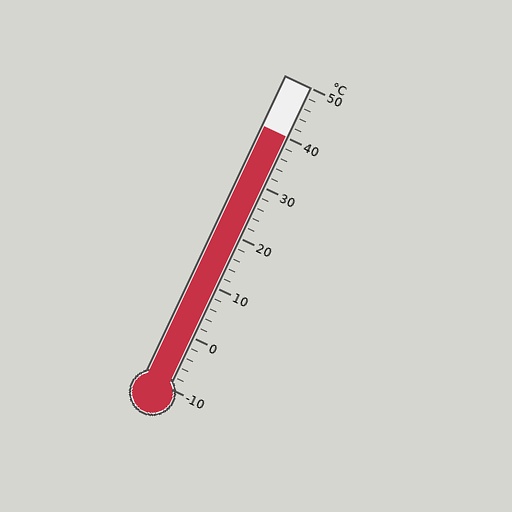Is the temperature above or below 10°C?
The temperature is above 10°C.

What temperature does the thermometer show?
The thermometer shows approximately 40°C.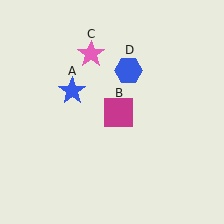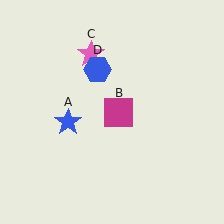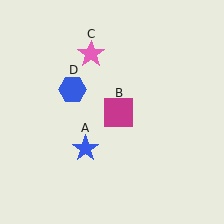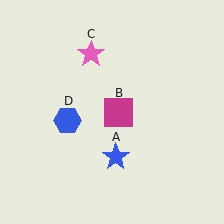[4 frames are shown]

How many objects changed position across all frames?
2 objects changed position: blue star (object A), blue hexagon (object D).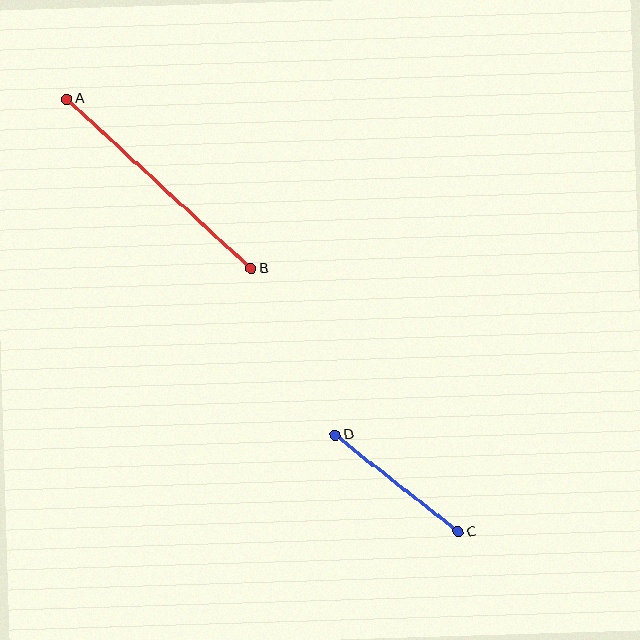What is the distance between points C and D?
The distance is approximately 156 pixels.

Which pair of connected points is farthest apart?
Points A and B are farthest apart.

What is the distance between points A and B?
The distance is approximately 250 pixels.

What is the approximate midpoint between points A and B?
The midpoint is at approximately (159, 184) pixels.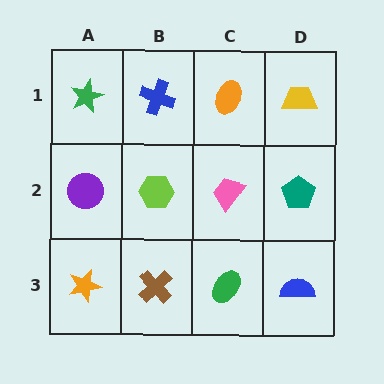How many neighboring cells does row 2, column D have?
3.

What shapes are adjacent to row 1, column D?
A teal pentagon (row 2, column D), an orange ellipse (row 1, column C).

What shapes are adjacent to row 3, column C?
A pink trapezoid (row 2, column C), a brown cross (row 3, column B), a blue semicircle (row 3, column D).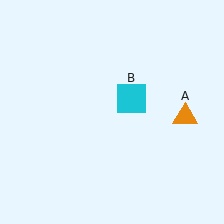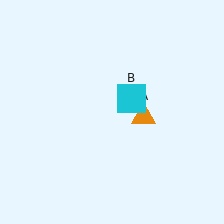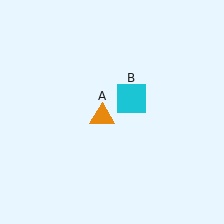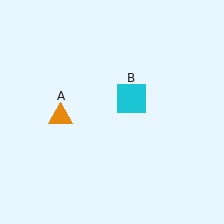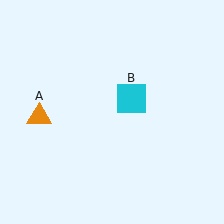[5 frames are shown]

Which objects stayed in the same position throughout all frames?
Cyan square (object B) remained stationary.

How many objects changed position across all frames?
1 object changed position: orange triangle (object A).